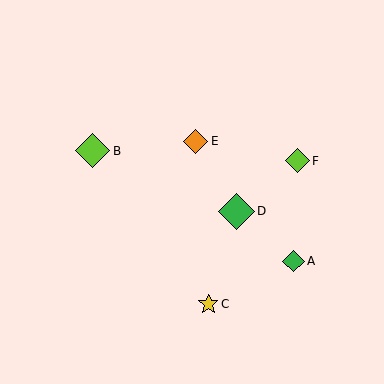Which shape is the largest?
The green diamond (labeled D) is the largest.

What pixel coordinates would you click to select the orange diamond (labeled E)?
Click at (196, 141) to select the orange diamond E.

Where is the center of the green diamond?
The center of the green diamond is at (293, 261).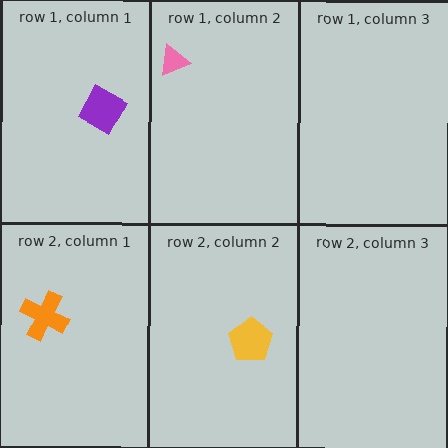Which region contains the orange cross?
The row 2, column 1 region.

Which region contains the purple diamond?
The row 1, column 1 region.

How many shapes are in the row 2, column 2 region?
1.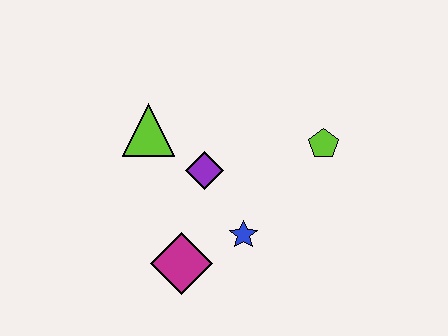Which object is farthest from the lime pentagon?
The magenta diamond is farthest from the lime pentagon.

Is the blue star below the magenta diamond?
No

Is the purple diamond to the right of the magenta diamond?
Yes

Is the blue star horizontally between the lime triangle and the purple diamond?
No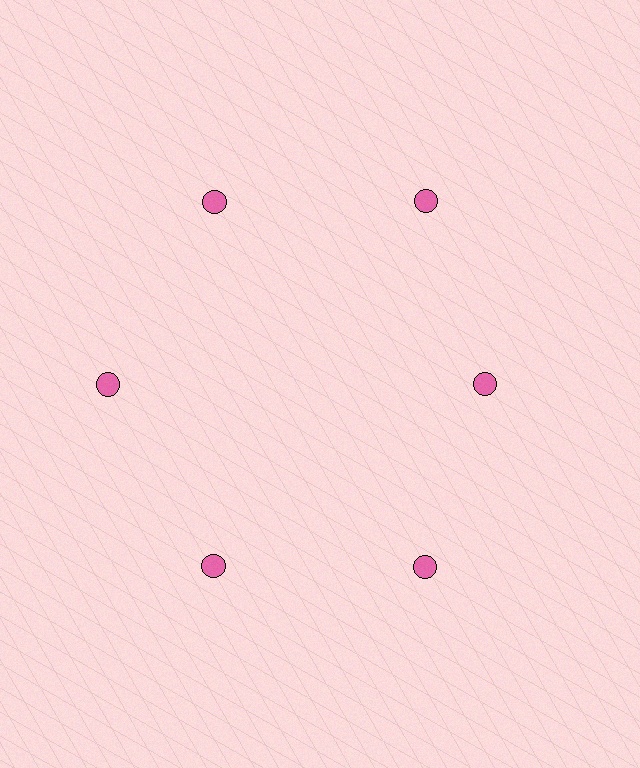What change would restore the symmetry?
The symmetry would be restored by moving it outward, back onto the ring so that all 6 circles sit at equal angles and equal distance from the center.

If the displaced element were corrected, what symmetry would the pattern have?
It would have 6-fold rotational symmetry — the pattern would map onto itself every 60 degrees.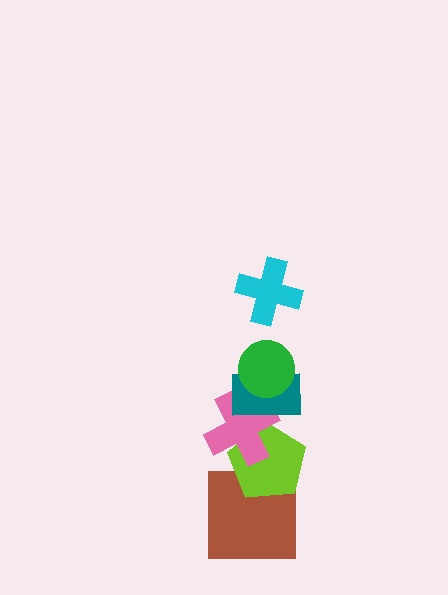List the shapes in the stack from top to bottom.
From top to bottom: the cyan cross, the green circle, the teal rectangle, the pink cross, the lime pentagon, the brown square.